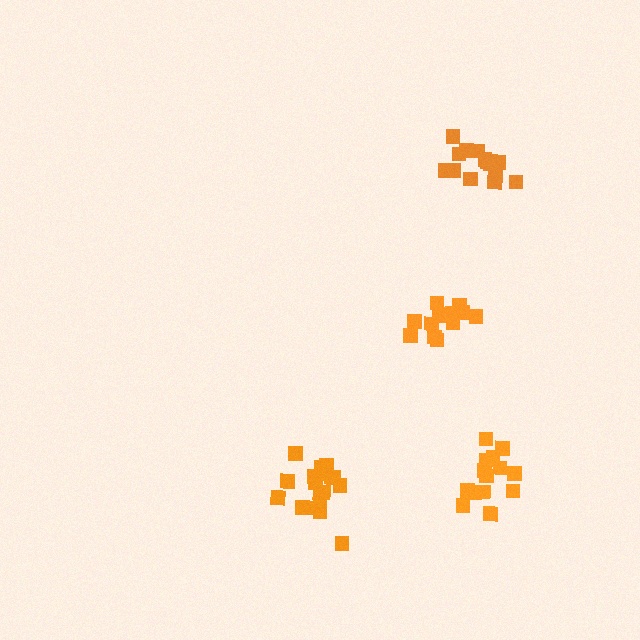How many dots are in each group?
Group 1: 13 dots, Group 2: 15 dots, Group 3: 19 dots, Group 4: 15 dots (62 total).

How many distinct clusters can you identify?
There are 4 distinct clusters.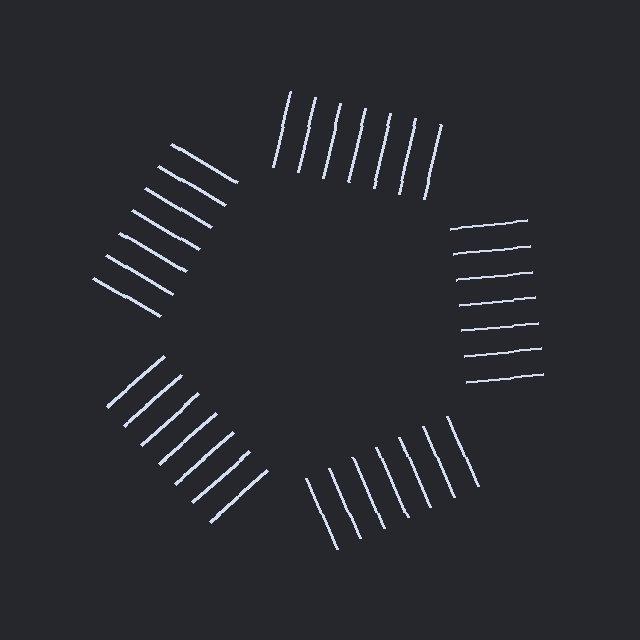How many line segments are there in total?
35 — 7 along each of the 5 edges.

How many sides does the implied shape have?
5 sides — the line-ends trace a pentagon.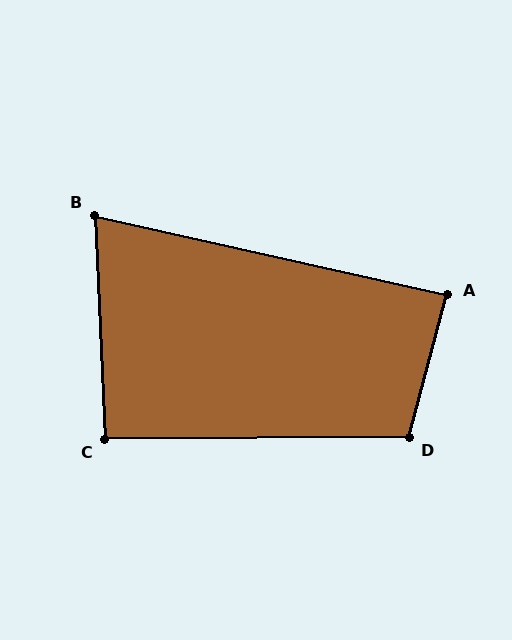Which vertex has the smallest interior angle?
B, at approximately 75 degrees.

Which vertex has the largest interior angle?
D, at approximately 105 degrees.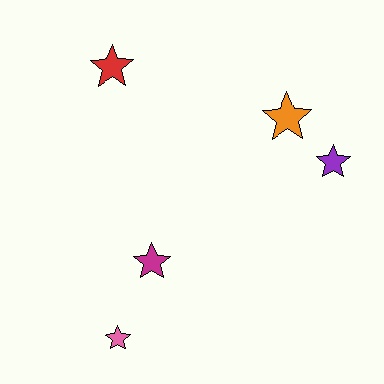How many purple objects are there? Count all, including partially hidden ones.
There is 1 purple object.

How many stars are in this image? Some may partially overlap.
There are 5 stars.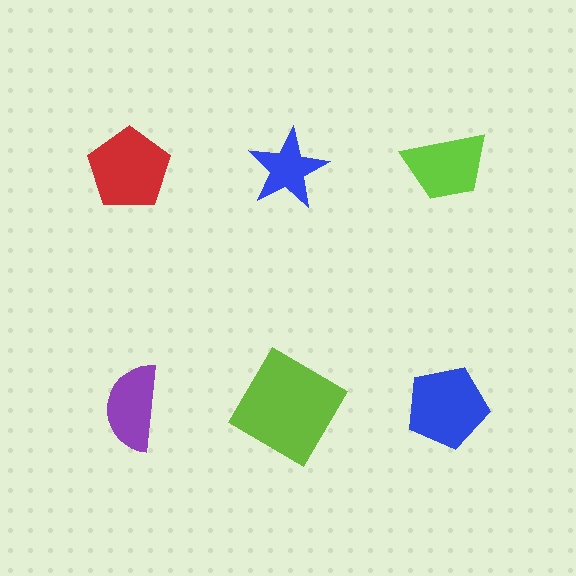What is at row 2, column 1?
A purple semicircle.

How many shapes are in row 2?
3 shapes.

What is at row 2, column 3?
A blue pentagon.